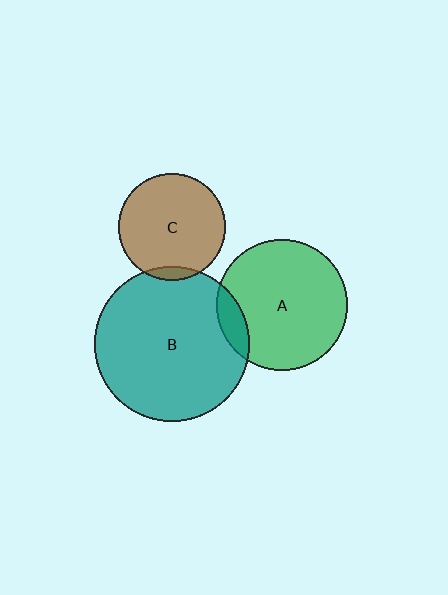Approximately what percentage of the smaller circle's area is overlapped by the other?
Approximately 10%.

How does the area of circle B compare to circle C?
Approximately 2.1 times.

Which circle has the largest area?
Circle B (teal).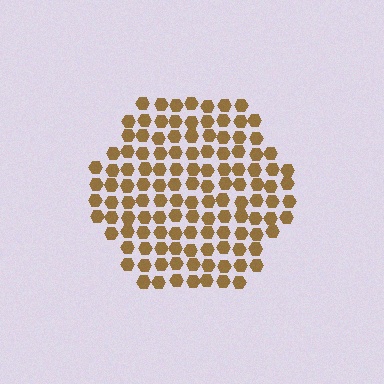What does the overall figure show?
The overall figure shows a hexagon.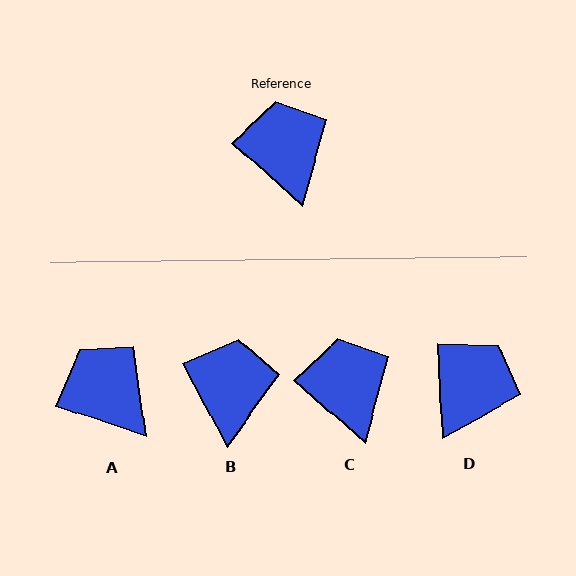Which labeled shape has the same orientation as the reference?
C.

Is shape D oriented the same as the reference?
No, it is off by about 46 degrees.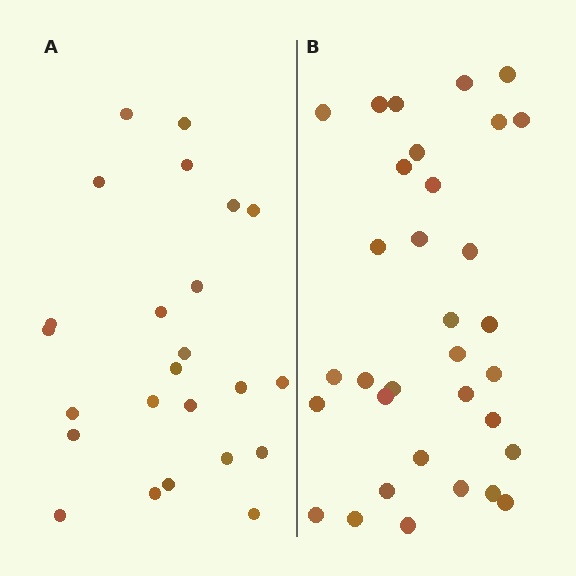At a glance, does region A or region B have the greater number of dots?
Region B (the right region) has more dots.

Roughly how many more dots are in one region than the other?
Region B has roughly 8 or so more dots than region A.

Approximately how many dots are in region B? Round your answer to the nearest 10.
About 30 dots. (The exact count is 33, which rounds to 30.)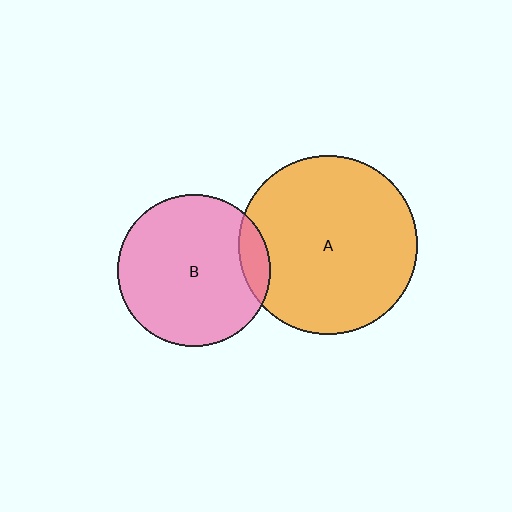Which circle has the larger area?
Circle A (orange).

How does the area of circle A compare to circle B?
Approximately 1.4 times.